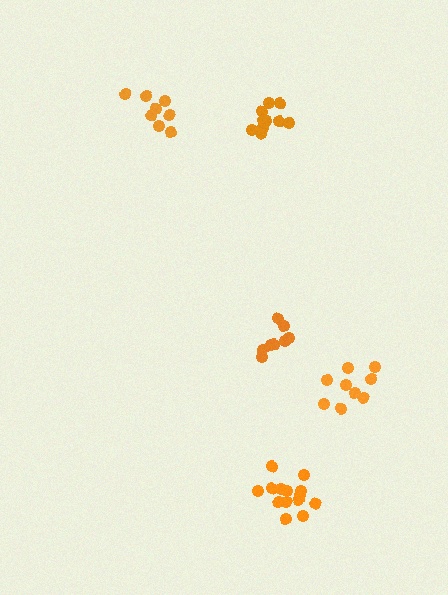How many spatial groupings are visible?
There are 5 spatial groupings.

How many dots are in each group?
Group 1: 14 dots, Group 2: 10 dots, Group 3: 8 dots, Group 4: 9 dots, Group 5: 8 dots (49 total).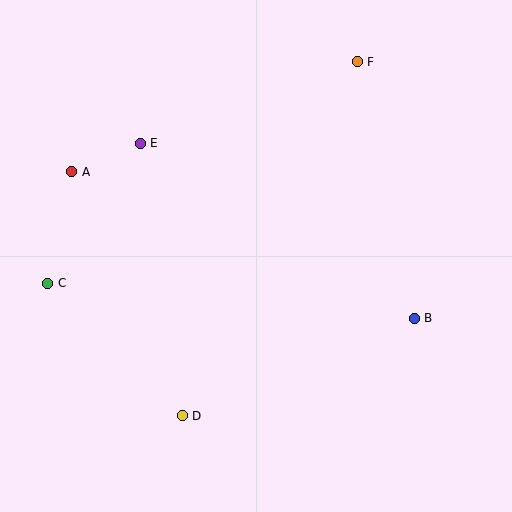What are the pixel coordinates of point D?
Point D is at (182, 416).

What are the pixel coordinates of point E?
Point E is at (140, 143).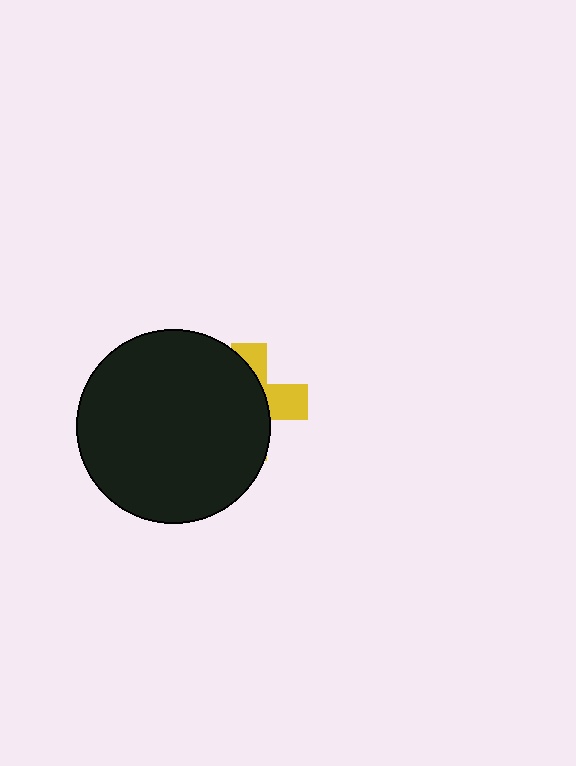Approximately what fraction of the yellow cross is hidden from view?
Roughly 68% of the yellow cross is hidden behind the black circle.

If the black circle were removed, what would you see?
You would see the complete yellow cross.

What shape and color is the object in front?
The object in front is a black circle.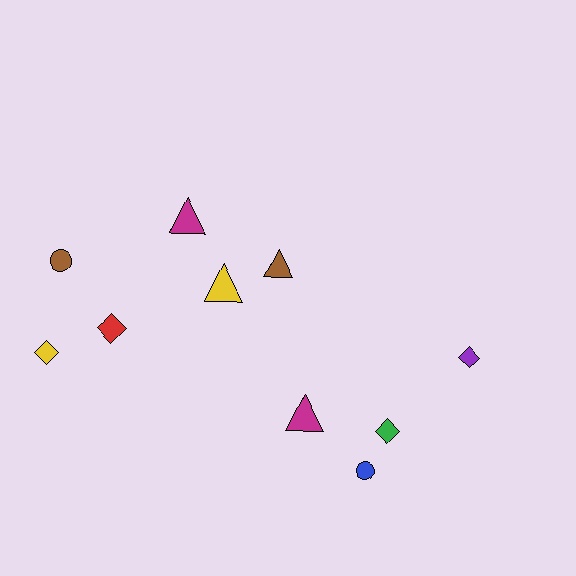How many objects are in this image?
There are 10 objects.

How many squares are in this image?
There are no squares.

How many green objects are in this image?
There is 1 green object.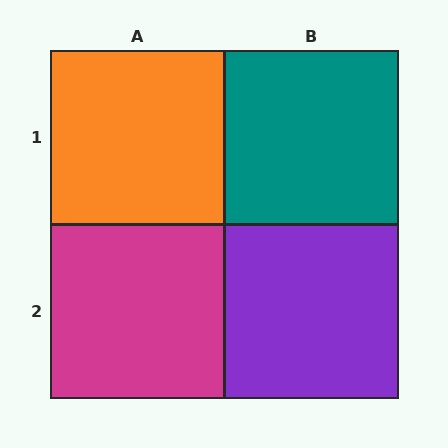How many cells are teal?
1 cell is teal.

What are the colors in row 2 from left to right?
Magenta, purple.